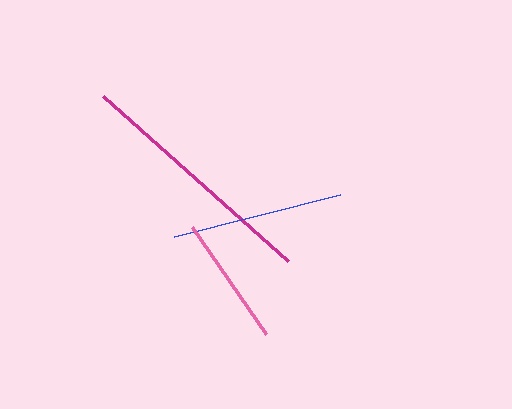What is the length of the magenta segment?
The magenta segment is approximately 248 pixels long.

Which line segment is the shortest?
The pink line is the shortest at approximately 129 pixels.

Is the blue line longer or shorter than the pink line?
The blue line is longer than the pink line.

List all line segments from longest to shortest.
From longest to shortest: magenta, blue, pink.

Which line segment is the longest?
The magenta line is the longest at approximately 248 pixels.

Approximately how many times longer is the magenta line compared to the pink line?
The magenta line is approximately 1.9 times the length of the pink line.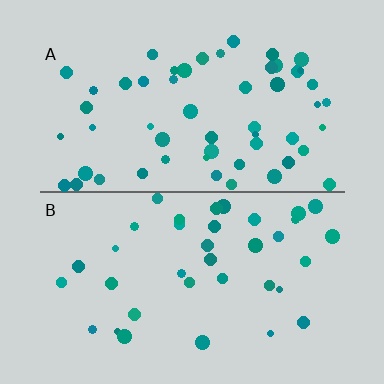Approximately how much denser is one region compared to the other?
Approximately 1.5× — region A over region B.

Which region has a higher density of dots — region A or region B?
A (the top).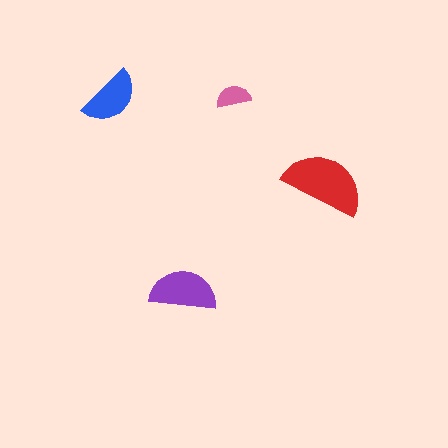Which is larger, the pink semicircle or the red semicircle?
The red one.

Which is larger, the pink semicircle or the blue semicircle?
The blue one.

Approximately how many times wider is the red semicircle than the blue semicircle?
About 1.5 times wider.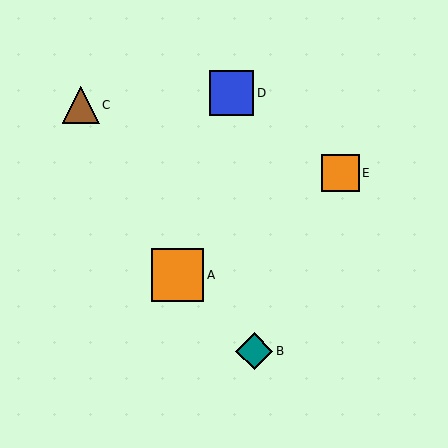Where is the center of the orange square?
The center of the orange square is at (340, 173).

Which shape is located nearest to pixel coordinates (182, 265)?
The orange square (labeled A) at (177, 275) is nearest to that location.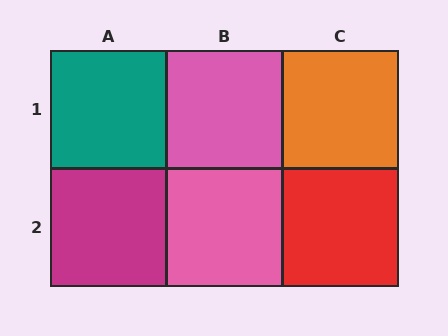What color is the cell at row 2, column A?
Magenta.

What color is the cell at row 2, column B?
Pink.